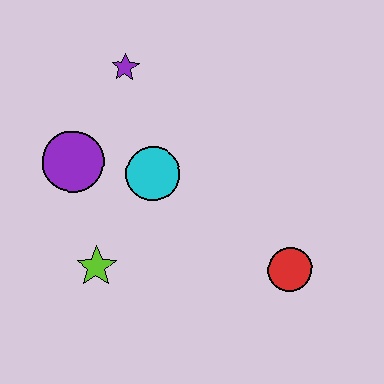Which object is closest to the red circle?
The cyan circle is closest to the red circle.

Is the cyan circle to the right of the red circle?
No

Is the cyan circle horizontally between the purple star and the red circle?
Yes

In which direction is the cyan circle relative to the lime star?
The cyan circle is above the lime star.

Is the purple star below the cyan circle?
No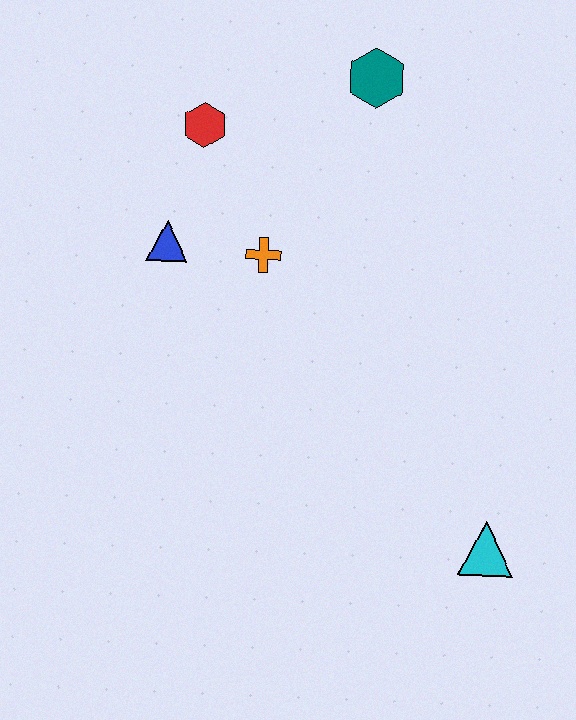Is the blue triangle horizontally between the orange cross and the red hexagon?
No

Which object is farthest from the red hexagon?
The cyan triangle is farthest from the red hexagon.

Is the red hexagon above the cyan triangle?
Yes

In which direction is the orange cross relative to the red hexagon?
The orange cross is below the red hexagon.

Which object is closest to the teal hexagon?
The red hexagon is closest to the teal hexagon.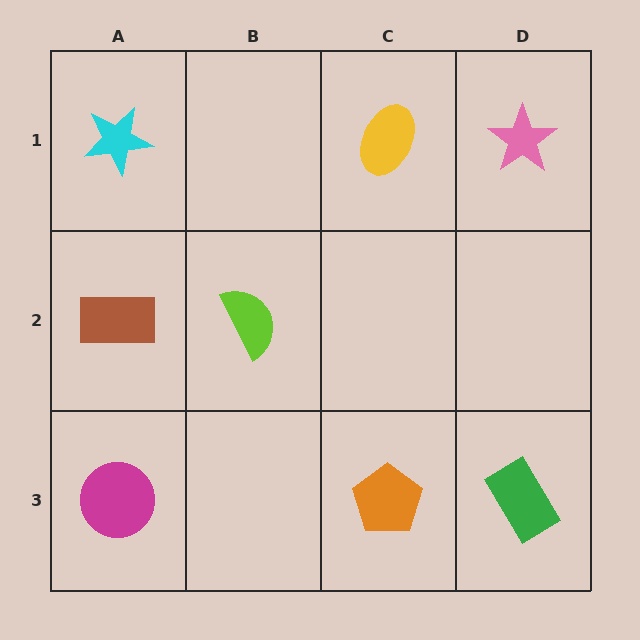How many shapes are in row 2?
2 shapes.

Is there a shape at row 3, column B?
No, that cell is empty.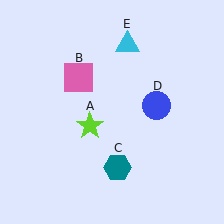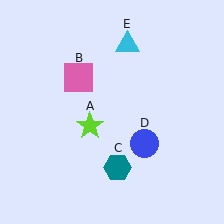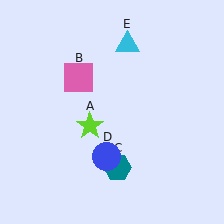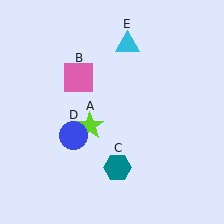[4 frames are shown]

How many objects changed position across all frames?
1 object changed position: blue circle (object D).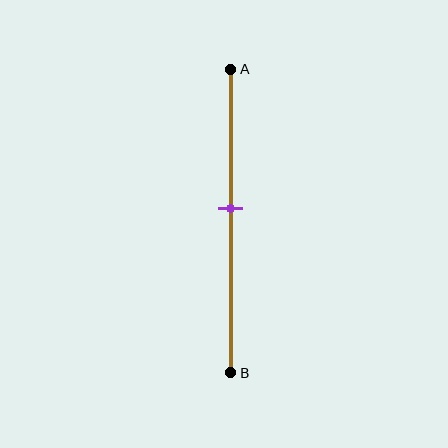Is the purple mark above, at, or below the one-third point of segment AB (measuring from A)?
The purple mark is below the one-third point of segment AB.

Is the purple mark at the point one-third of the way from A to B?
No, the mark is at about 45% from A, not at the 33% one-third point.